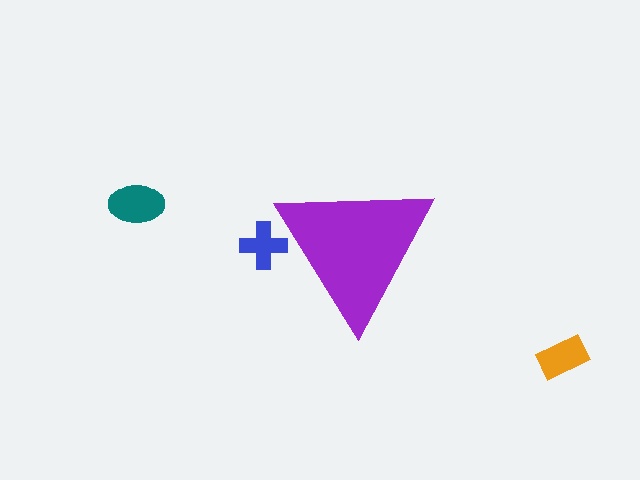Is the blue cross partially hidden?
Yes, the blue cross is partially hidden behind the purple triangle.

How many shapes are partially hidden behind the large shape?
1 shape is partially hidden.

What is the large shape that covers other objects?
A purple triangle.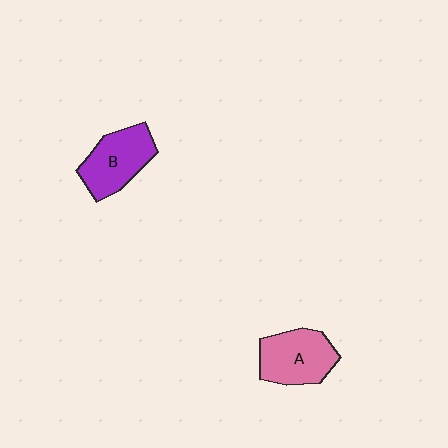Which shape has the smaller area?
Shape B (purple).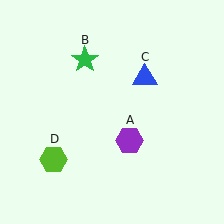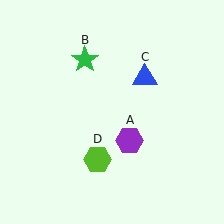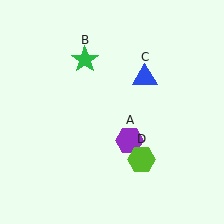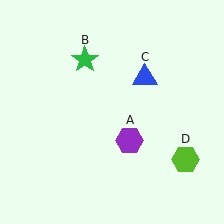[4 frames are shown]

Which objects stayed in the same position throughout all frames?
Purple hexagon (object A) and green star (object B) and blue triangle (object C) remained stationary.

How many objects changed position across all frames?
1 object changed position: lime hexagon (object D).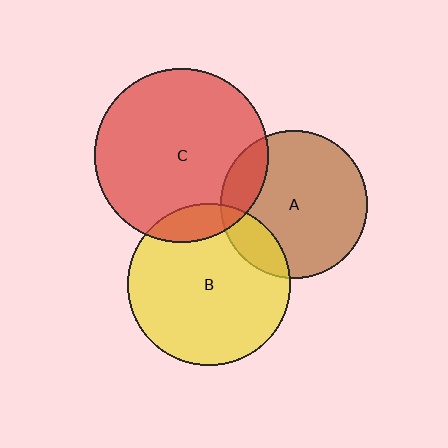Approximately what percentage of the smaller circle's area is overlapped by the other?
Approximately 15%.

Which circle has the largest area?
Circle C (red).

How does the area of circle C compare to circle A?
Approximately 1.4 times.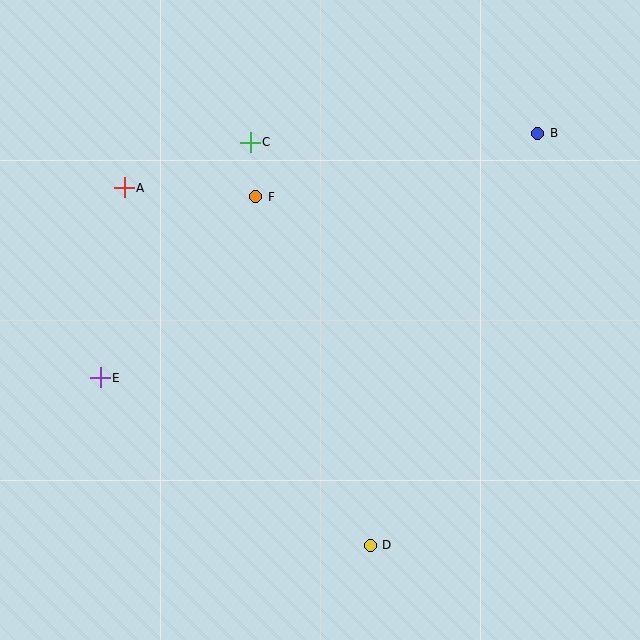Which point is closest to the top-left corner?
Point A is closest to the top-left corner.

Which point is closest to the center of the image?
Point F at (256, 197) is closest to the center.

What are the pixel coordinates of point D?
Point D is at (370, 545).